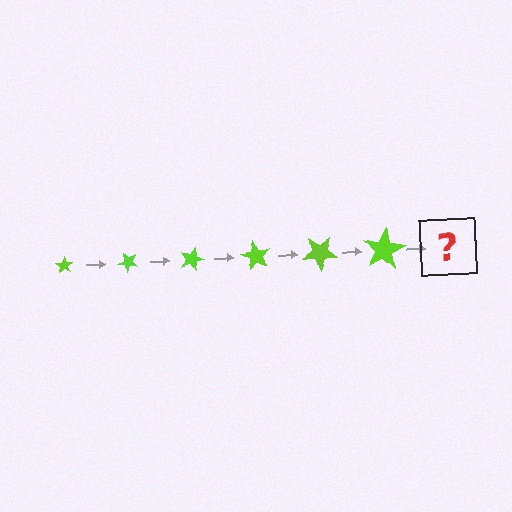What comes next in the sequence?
The next element should be a star, larger than the previous one and rotated 270 degrees from the start.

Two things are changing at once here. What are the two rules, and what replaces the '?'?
The two rules are that the star grows larger each step and it rotates 45 degrees each step. The '?' should be a star, larger than the previous one and rotated 270 degrees from the start.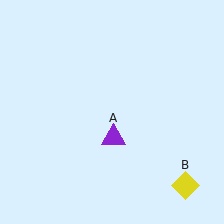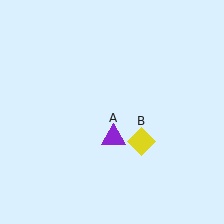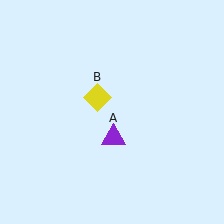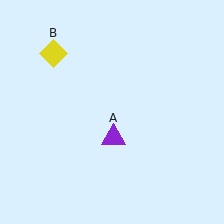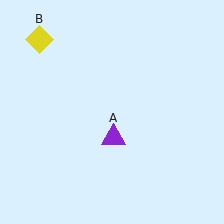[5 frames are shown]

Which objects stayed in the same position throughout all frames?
Purple triangle (object A) remained stationary.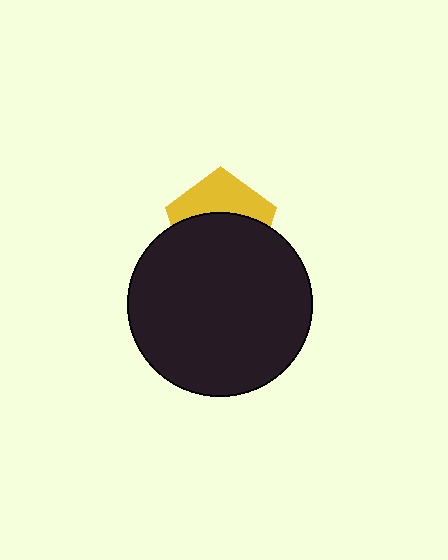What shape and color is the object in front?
The object in front is a black circle.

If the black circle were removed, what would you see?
You would see the complete yellow pentagon.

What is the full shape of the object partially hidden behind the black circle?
The partially hidden object is a yellow pentagon.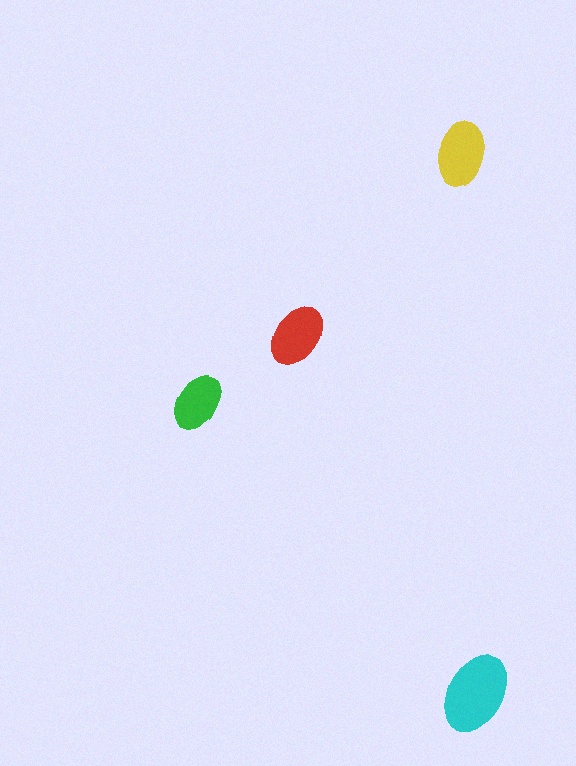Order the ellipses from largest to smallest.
the cyan one, the yellow one, the red one, the green one.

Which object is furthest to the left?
The green ellipse is leftmost.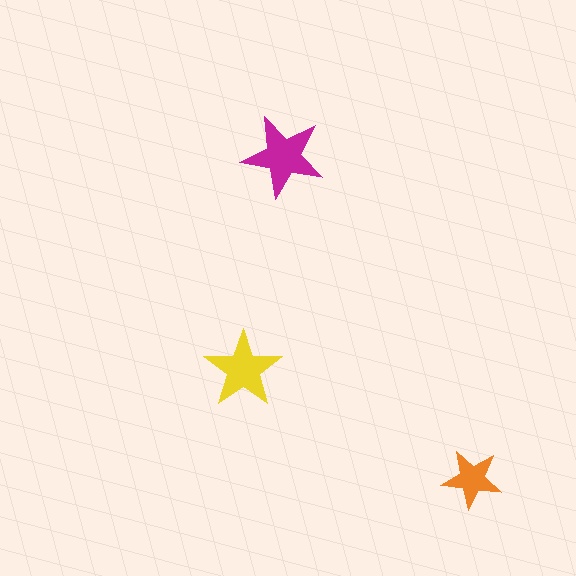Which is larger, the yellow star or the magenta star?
The magenta one.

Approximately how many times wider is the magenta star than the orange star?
About 1.5 times wider.